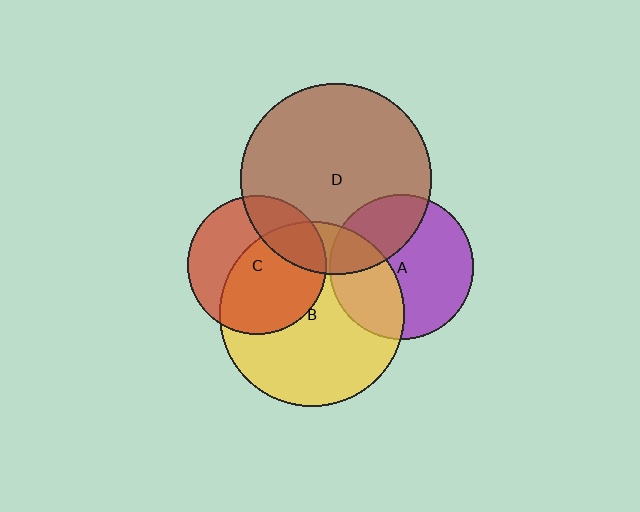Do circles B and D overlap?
Yes.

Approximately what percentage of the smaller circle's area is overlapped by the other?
Approximately 15%.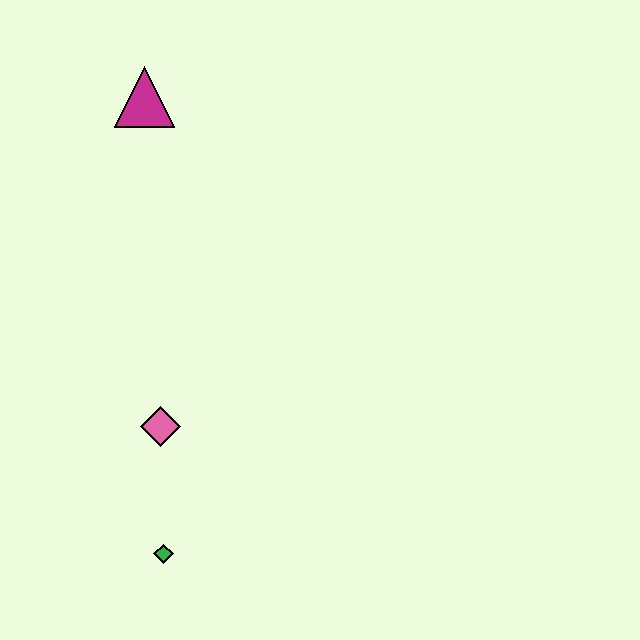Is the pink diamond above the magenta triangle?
No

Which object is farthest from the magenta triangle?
The green diamond is farthest from the magenta triangle.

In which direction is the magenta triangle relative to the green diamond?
The magenta triangle is above the green diamond.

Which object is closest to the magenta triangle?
The pink diamond is closest to the magenta triangle.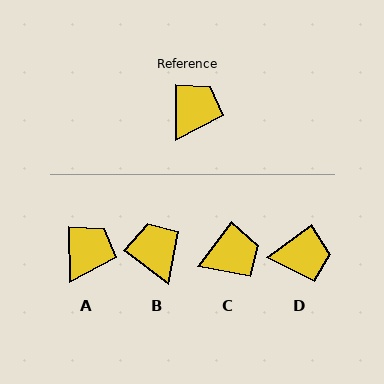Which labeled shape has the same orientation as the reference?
A.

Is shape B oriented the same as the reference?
No, it is off by about 52 degrees.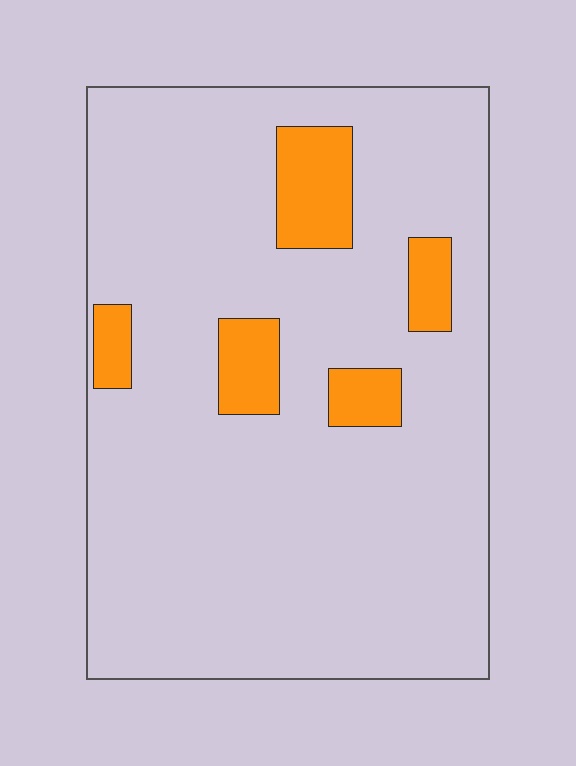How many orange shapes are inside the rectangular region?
5.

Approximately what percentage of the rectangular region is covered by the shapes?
Approximately 10%.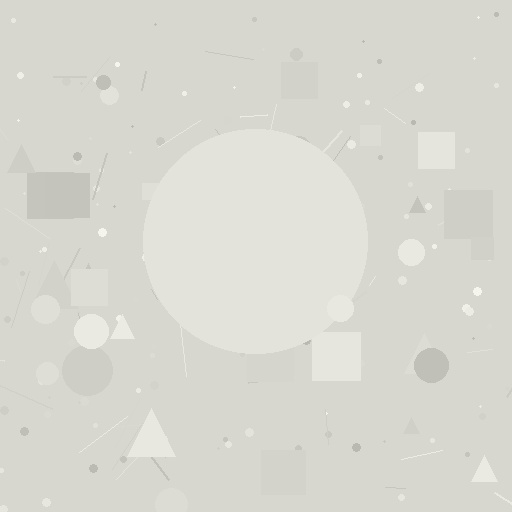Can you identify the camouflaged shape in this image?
The camouflaged shape is a circle.